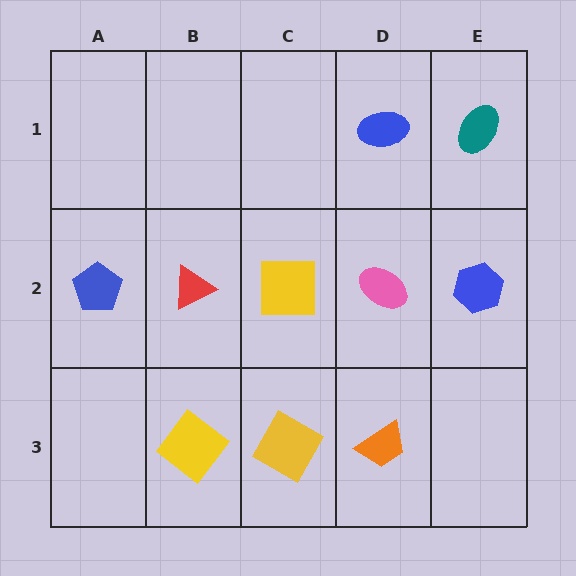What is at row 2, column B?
A red triangle.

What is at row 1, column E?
A teal ellipse.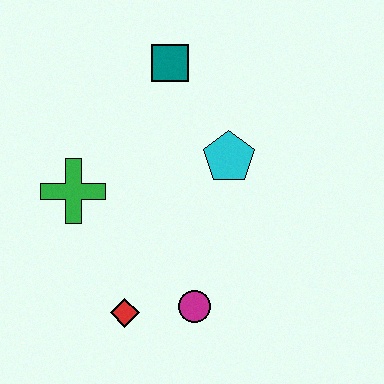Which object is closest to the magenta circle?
The red diamond is closest to the magenta circle.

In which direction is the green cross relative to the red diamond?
The green cross is above the red diamond.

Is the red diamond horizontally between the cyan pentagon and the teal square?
No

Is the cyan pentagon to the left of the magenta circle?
No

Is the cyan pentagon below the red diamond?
No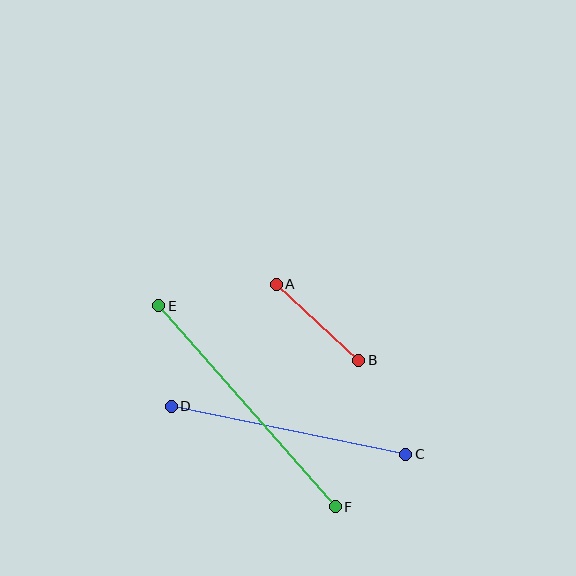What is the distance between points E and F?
The distance is approximately 268 pixels.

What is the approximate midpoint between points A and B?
The midpoint is at approximately (318, 322) pixels.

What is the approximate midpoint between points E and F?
The midpoint is at approximately (247, 406) pixels.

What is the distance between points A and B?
The distance is approximately 112 pixels.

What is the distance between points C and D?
The distance is approximately 239 pixels.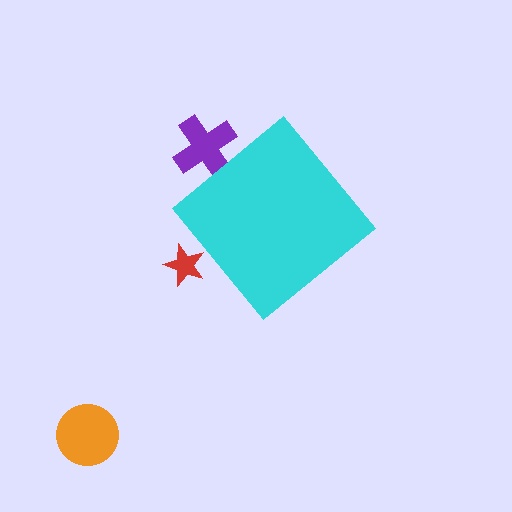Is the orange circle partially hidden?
No, the orange circle is fully visible.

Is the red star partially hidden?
Yes, the red star is partially hidden behind the cyan diamond.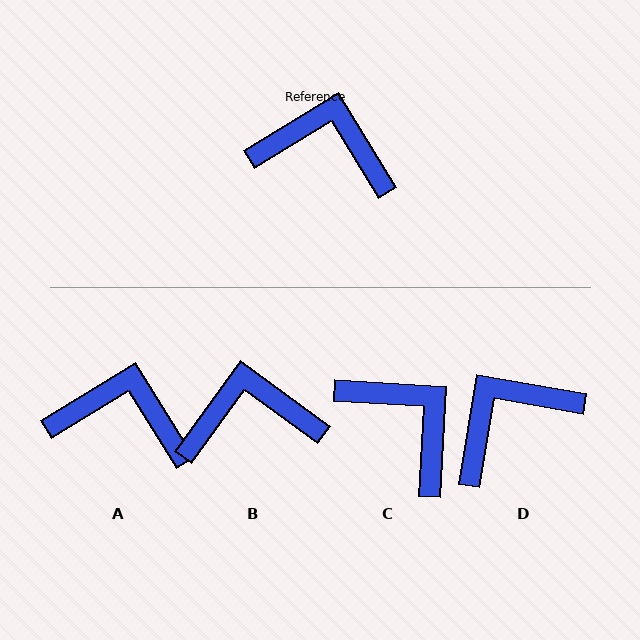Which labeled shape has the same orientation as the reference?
A.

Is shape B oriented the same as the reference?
No, it is off by about 23 degrees.